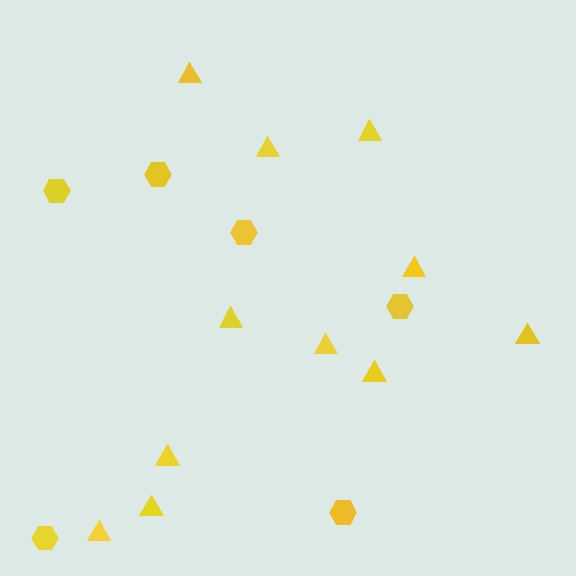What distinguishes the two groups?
There are 2 groups: one group of triangles (11) and one group of hexagons (6).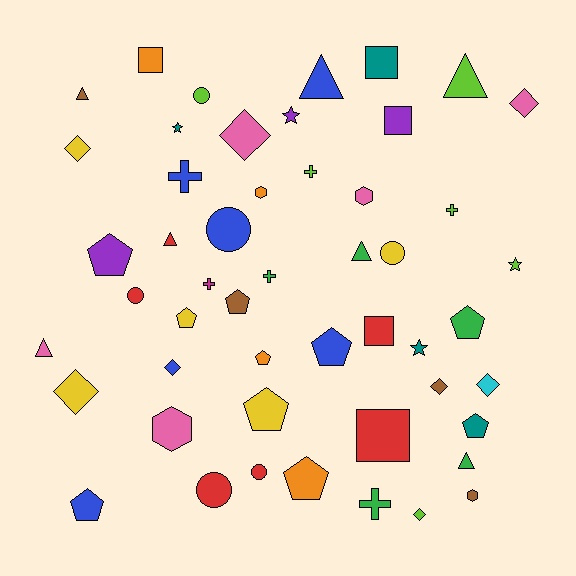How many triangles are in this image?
There are 7 triangles.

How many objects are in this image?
There are 50 objects.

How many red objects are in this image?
There are 6 red objects.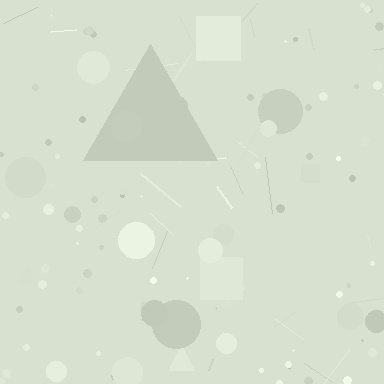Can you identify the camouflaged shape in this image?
The camouflaged shape is a triangle.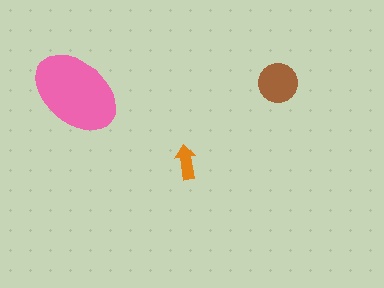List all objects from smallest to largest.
The orange arrow, the brown circle, the pink ellipse.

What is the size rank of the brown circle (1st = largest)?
2nd.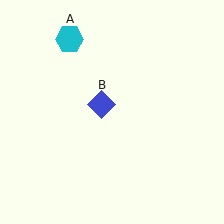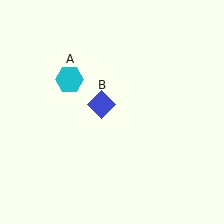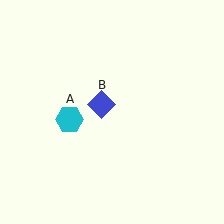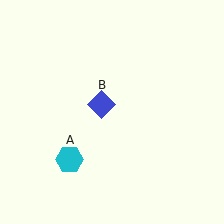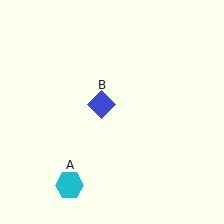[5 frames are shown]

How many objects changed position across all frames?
1 object changed position: cyan hexagon (object A).